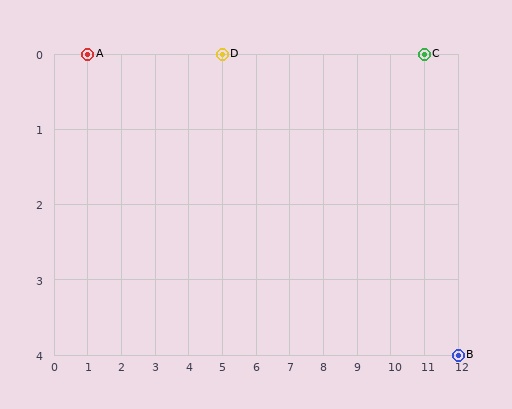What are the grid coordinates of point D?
Point D is at grid coordinates (5, 0).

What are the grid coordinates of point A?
Point A is at grid coordinates (1, 0).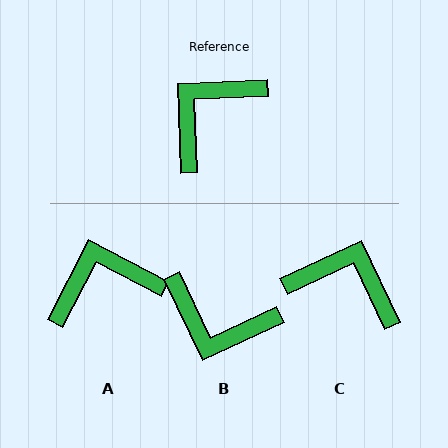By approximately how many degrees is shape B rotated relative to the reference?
Approximately 113 degrees counter-clockwise.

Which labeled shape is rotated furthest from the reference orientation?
B, about 113 degrees away.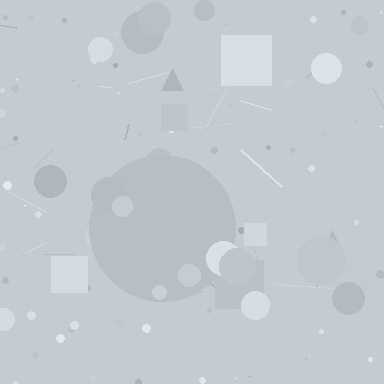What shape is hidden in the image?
A circle is hidden in the image.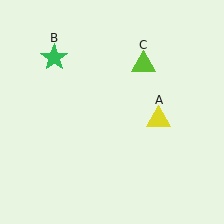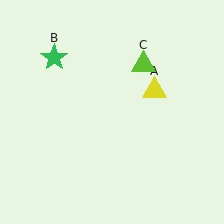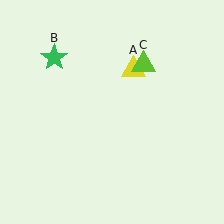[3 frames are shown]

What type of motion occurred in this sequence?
The yellow triangle (object A) rotated counterclockwise around the center of the scene.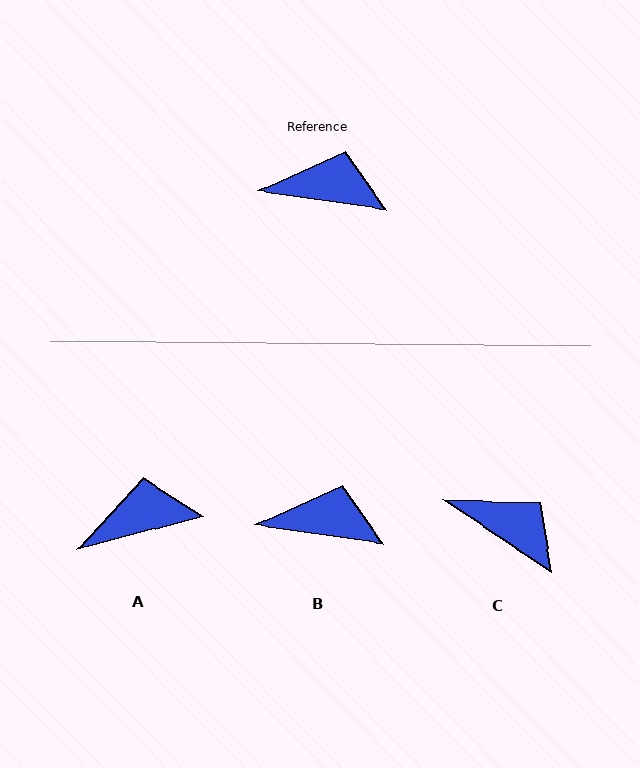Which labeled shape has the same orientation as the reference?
B.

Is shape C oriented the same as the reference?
No, it is off by about 25 degrees.